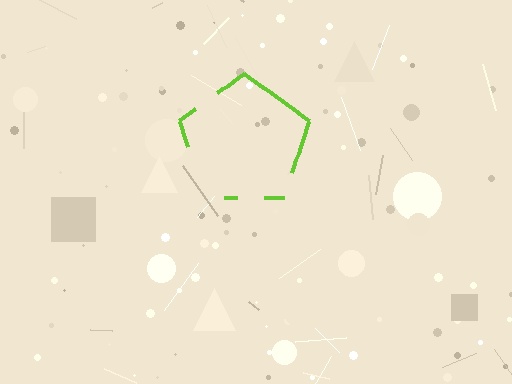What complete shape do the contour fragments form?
The contour fragments form a pentagon.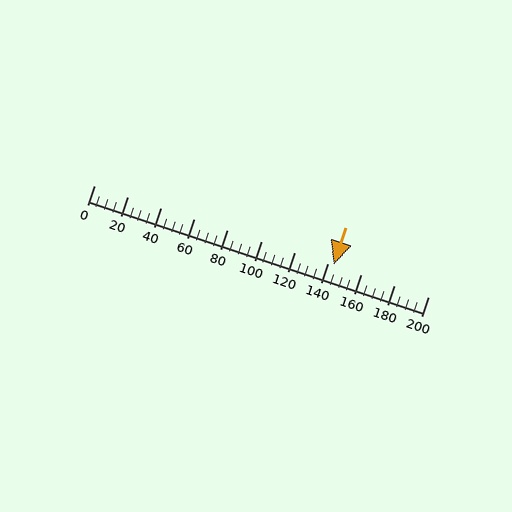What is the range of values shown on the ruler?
The ruler shows values from 0 to 200.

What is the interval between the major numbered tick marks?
The major tick marks are spaced 20 units apart.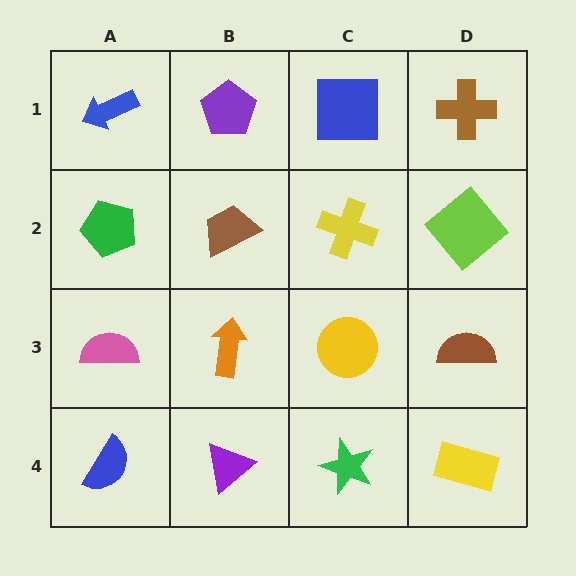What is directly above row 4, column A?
A pink semicircle.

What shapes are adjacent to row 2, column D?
A brown cross (row 1, column D), a brown semicircle (row 3, column D), a yellow cross (row 2, column C).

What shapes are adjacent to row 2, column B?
A purple pentagon (row 1, column B), an orange arrow (row 3, column B), a green pentagon (row 2, column A), a yellow cross (row 2, column C).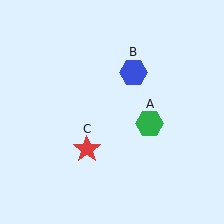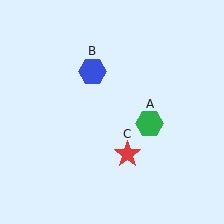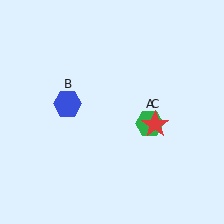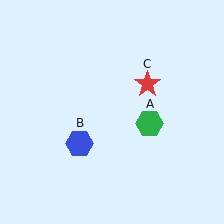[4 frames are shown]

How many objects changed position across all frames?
2 objects changed position: blue hexagon (object B), red star (object C).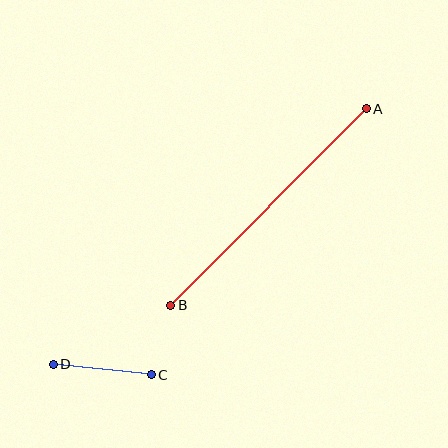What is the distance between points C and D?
The distance is approximately 98 pixels.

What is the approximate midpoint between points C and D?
The midpoint is at approximately (102, 369) pixels.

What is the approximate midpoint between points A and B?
The midpoint is at approximately (269, 207) pixels.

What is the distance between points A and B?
The distance is approximately 277 pixels.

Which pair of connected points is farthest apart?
Points A and B are farthest apart.